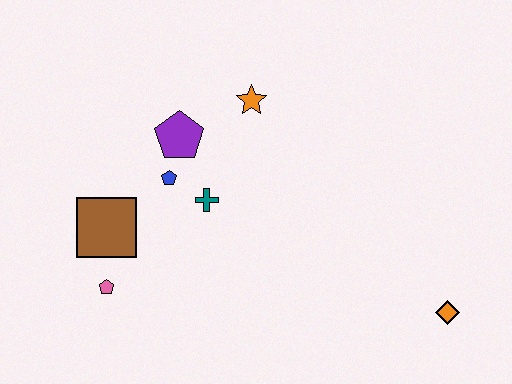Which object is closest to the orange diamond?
The teal cross is closest to the orange diamond.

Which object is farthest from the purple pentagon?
The orange diamond is farthest from the purple pentagon.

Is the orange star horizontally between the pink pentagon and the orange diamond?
Yes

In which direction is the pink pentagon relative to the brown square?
The pink pentagon is below the brown square.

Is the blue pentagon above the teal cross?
Yes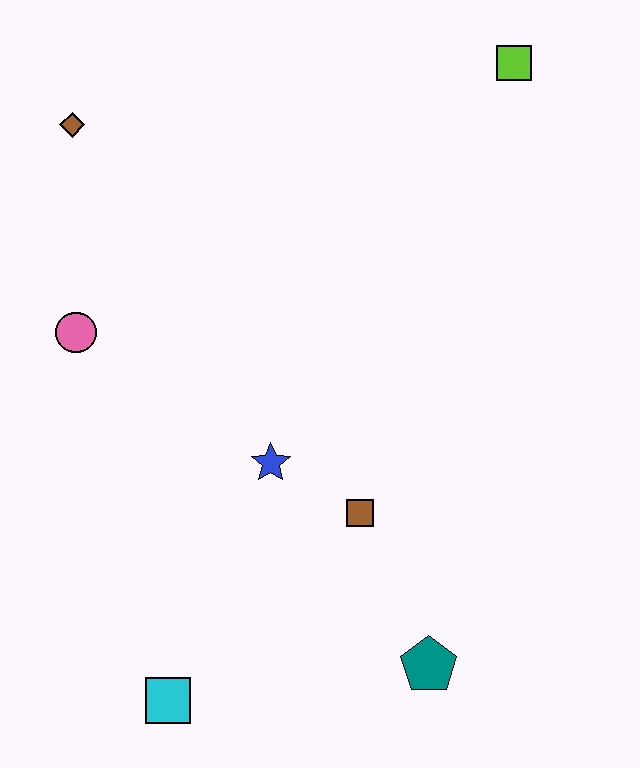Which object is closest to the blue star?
The brown square is closest to the blue star.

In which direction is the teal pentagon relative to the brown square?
The teal pentagon is below the brown square.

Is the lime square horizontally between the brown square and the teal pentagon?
No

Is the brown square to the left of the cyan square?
No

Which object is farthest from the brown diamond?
The teal pentagon is farthest from the brown diamond.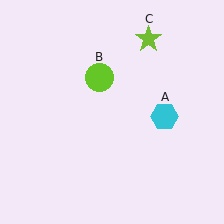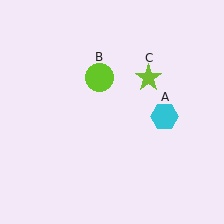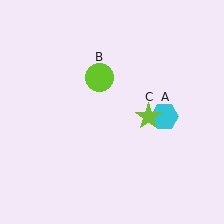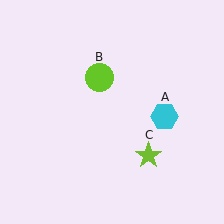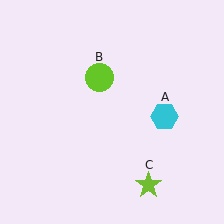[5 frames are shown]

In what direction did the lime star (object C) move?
The lime star (object C) moved down.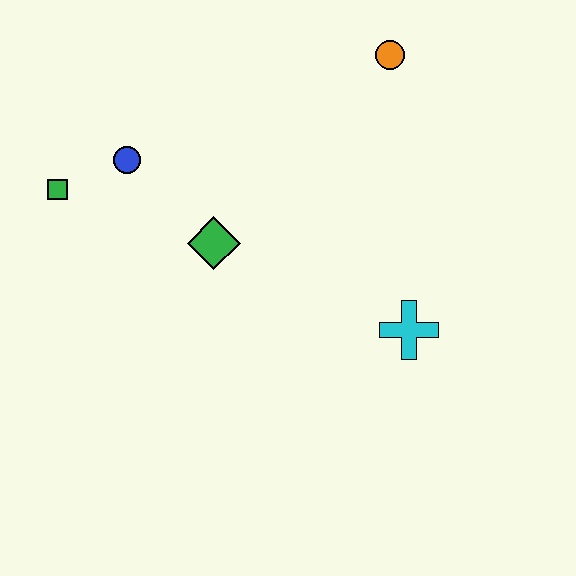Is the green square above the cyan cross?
Yes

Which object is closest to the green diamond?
The blue circle is closest to the green diamond.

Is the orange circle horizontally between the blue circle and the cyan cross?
Yes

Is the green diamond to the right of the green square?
Yes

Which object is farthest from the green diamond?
The orange circle is farthest from the green diamond.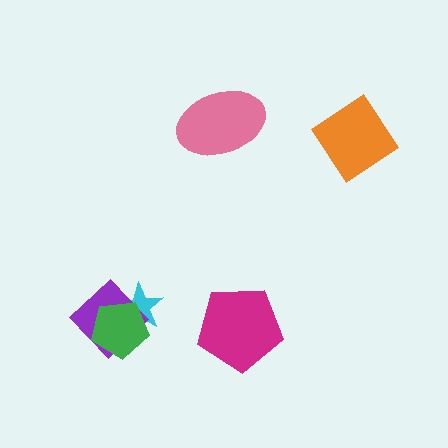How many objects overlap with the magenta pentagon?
0 objects overlap with the magenta pentagon.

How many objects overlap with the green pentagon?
2 objects overlap with the green pentagon.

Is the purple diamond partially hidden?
Yes, it is partially covered by another shape.